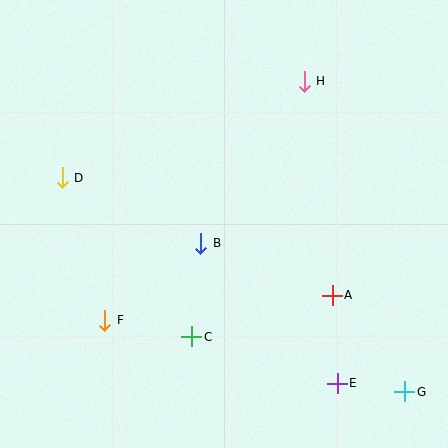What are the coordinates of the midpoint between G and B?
The midpoint between G and B is at (303, 317).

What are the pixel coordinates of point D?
Point D is at (62, 178).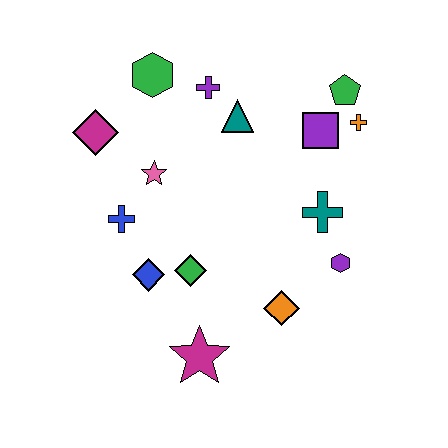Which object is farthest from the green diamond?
The green pentagon is farthest from the green diamond.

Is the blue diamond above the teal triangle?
No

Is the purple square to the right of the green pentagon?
No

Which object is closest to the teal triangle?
The purple cross is closest to the teal triangle.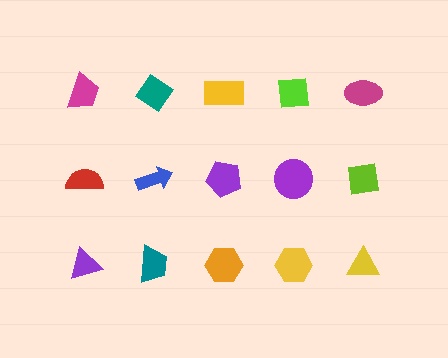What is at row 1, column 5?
A magenta ellipse.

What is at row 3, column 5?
A yellow triangle.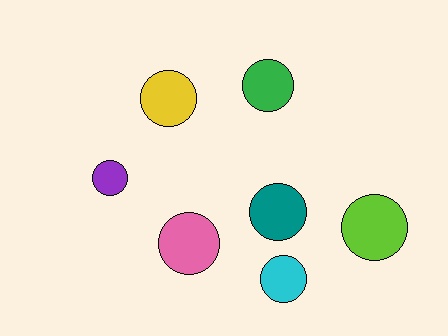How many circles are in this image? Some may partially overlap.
There are 7 circles.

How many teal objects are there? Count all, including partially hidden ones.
There is 1 teal object.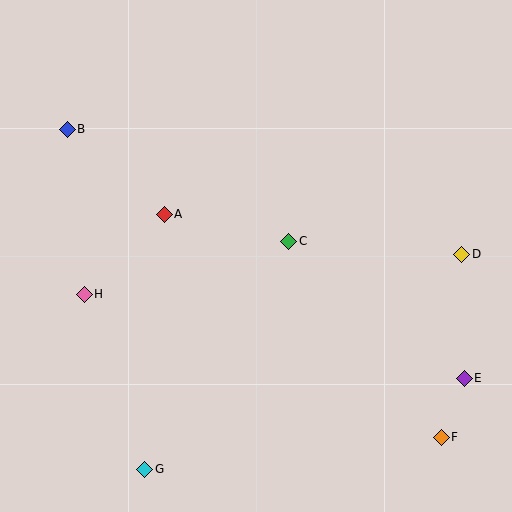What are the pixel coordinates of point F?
Point F is at (441, 437).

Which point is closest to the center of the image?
Point C at (289, 241) is closest to the center.